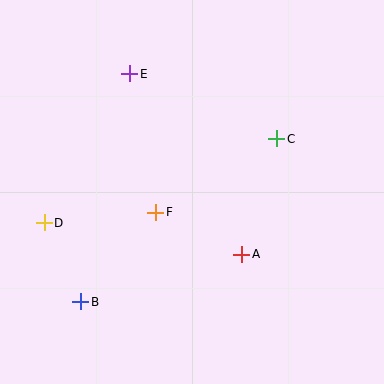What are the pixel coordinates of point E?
Point E is at (130, 74).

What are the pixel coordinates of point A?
Point A is at (242, 254).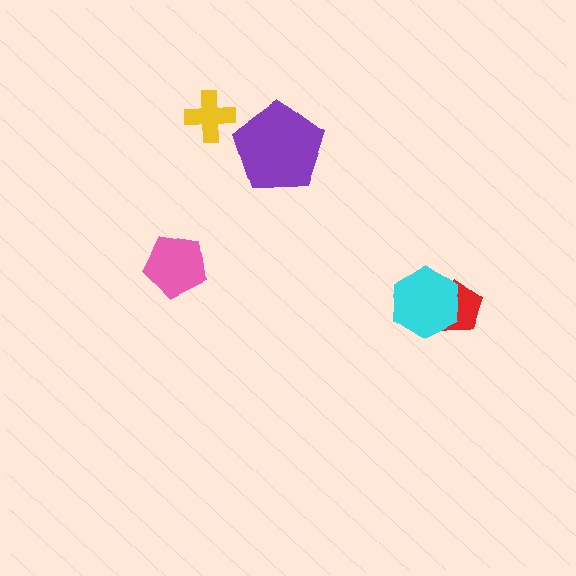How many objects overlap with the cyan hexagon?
1 object overlaps with the cyan hexagon.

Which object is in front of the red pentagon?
The cyan hexagon is in front of the red pentagon.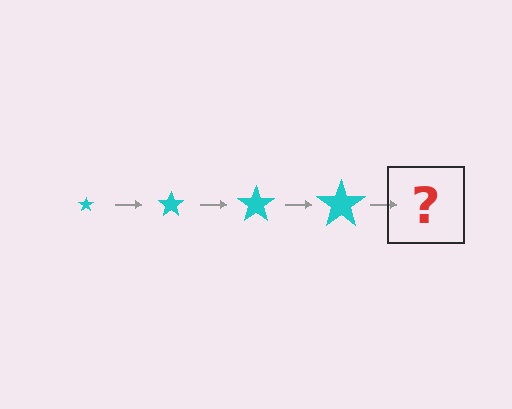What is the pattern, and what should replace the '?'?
The pattern is that the star gets progressively larger each step. The '?' should be a cyan star, larger than the previous one.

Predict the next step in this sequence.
The next step is a cyan star, larger than the previous one.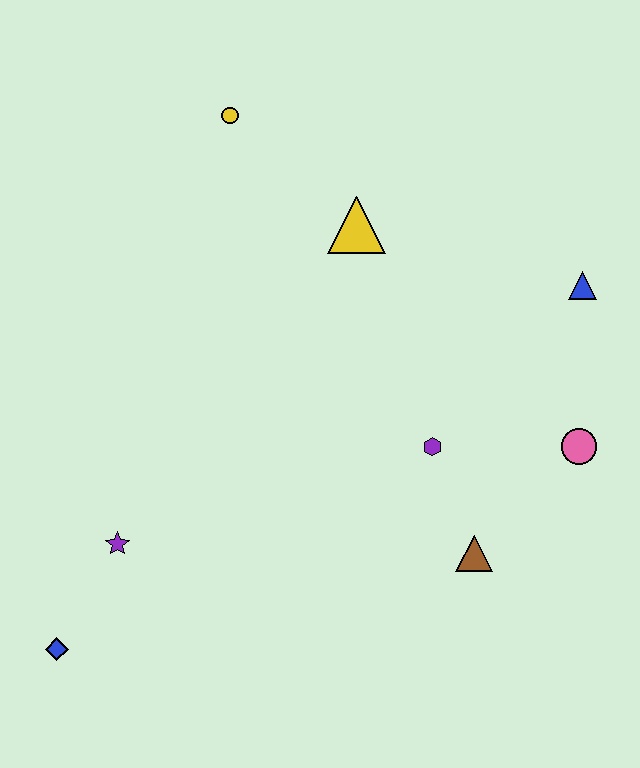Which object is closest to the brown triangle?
The purple hexagon is closest to the brown triangle.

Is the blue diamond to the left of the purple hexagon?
Yes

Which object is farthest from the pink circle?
The blue diamond is farthest from the pink circle.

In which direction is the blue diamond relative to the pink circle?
The blue diamond is to the left of the pink circle.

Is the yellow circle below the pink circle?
No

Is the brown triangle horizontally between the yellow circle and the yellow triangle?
No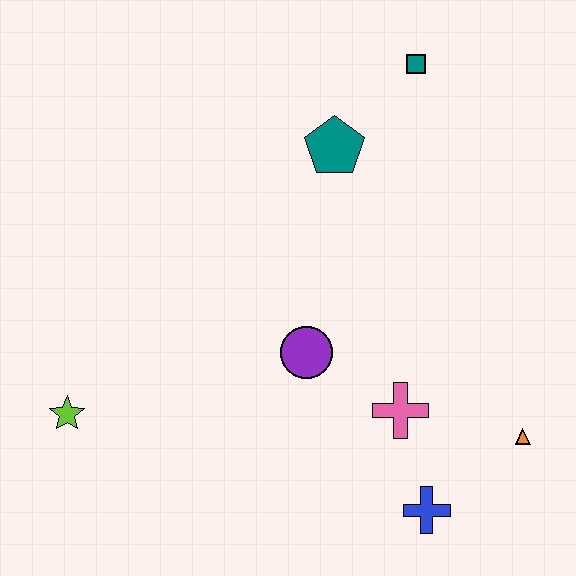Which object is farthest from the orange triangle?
The lime star is farthest from the orange triangle.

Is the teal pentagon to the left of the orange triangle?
Yes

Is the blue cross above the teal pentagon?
No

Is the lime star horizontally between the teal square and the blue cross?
No